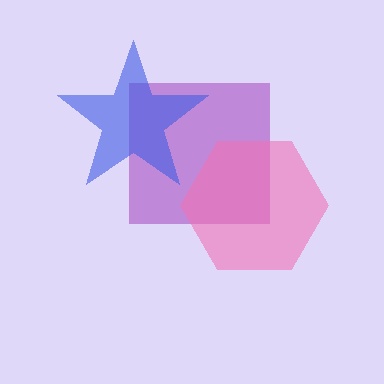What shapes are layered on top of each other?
The layered shapes are: a purple square, a blue star, a pink hexagon.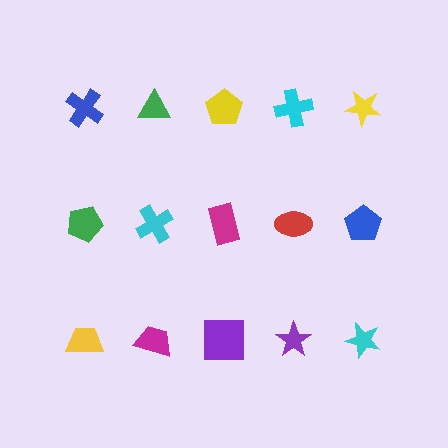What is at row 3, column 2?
A magenta trapezoid.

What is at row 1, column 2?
A green triangle.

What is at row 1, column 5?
A yellow star.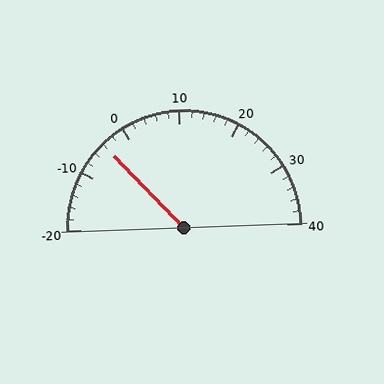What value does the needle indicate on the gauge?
The needle indicates approximately -4.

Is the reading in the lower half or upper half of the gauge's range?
The reading is in the lower half of the range (-20 to 40).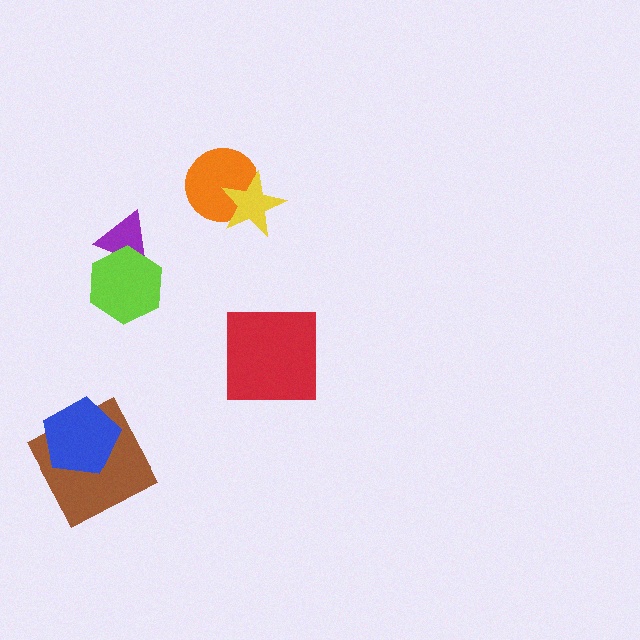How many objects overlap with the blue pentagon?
1 object overlaps with the blue pentagon.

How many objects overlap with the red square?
0 objects overlap with the red square.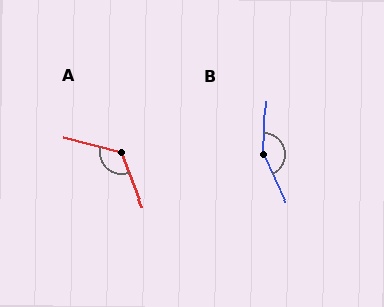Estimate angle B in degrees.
Approximately 153 degrees.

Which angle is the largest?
B, at approximately 153 degrees.